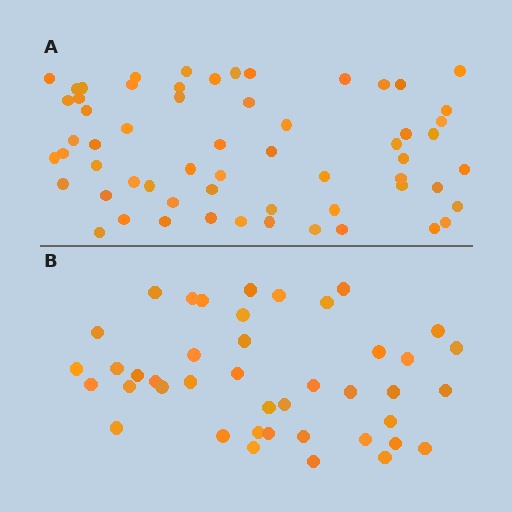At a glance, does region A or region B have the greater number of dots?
Region A (the top region) has more dots.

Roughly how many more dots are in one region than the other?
Region A has approximately 20 more dots than region B.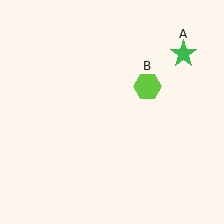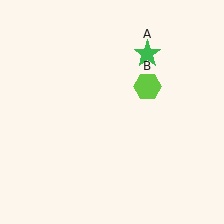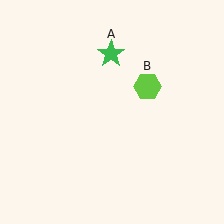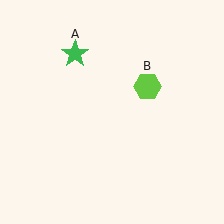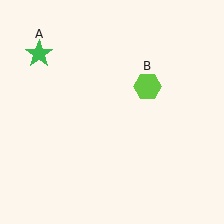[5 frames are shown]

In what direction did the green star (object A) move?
The green star (object A) moved left.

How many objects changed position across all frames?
1 object changed position: green star (object A).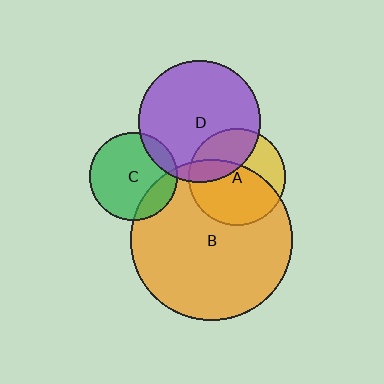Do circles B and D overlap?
Yes.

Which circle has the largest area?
Circle B (orange).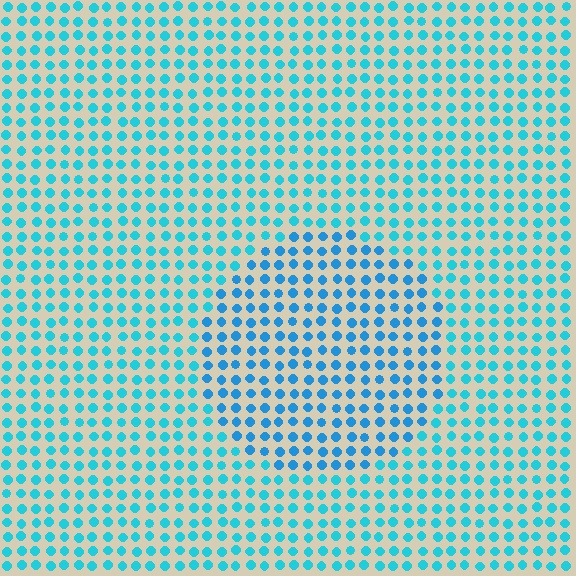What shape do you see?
I see a circle.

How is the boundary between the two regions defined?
The boundary is defined purely by a slight shift in hue (about 19 degrees). Spacing, size, and orientation are identical on both sides.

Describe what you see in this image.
The image is filled with small cyan elements in a uniform arrangement. A circle-shaped region is visible where the elements are tinted to a slightly different hue, forming a subtle color boundary.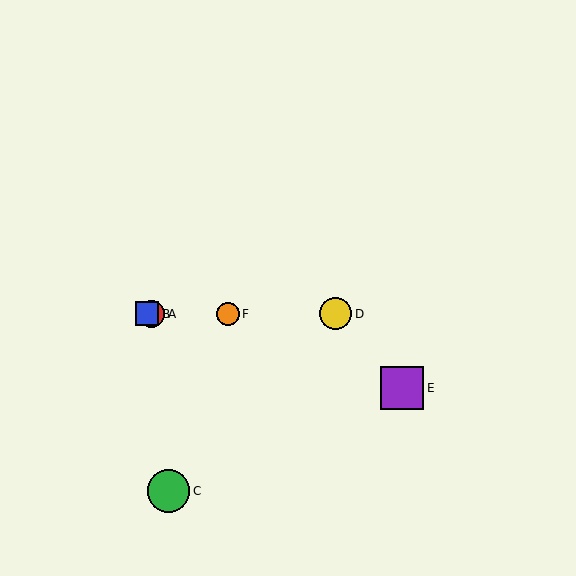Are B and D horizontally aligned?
Yes, both are at y≈314.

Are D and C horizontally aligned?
No, D is at y≈314 and C is at y≈491.